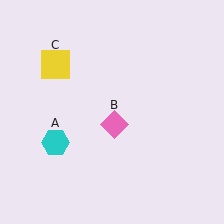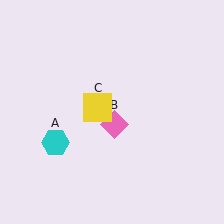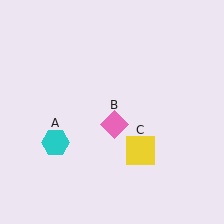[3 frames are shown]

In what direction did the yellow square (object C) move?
The yellow square (object C) moved down and to the right.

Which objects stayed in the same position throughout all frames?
Cyan hexagon (object A) and pink diamond (object B) remained stationary.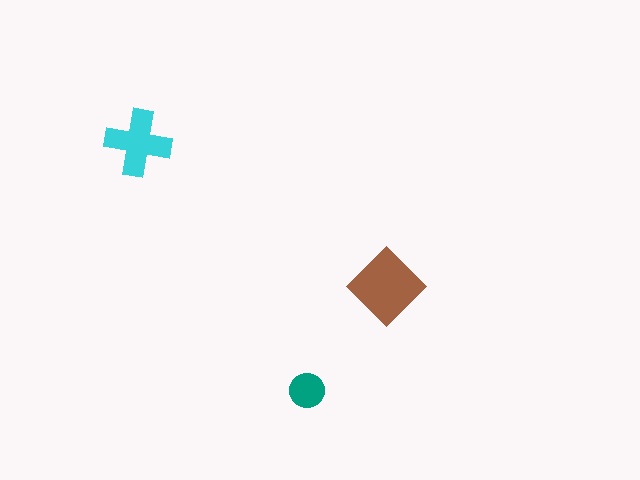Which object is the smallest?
The teal circle.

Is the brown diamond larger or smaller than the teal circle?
Larger.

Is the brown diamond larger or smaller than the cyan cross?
Larger.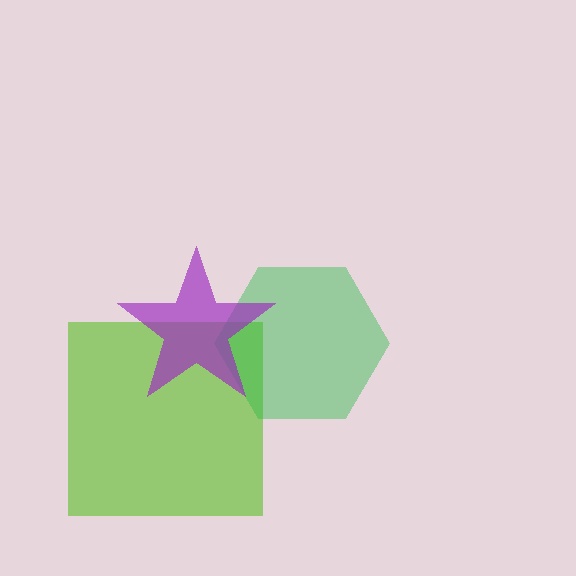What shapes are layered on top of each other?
The layered shapes are: a lime square, a green hexagon, a purple star.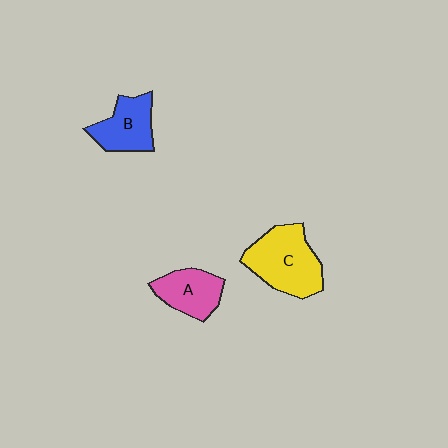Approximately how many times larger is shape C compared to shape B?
Approximately 1.5 times.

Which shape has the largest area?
Shape C (yellow).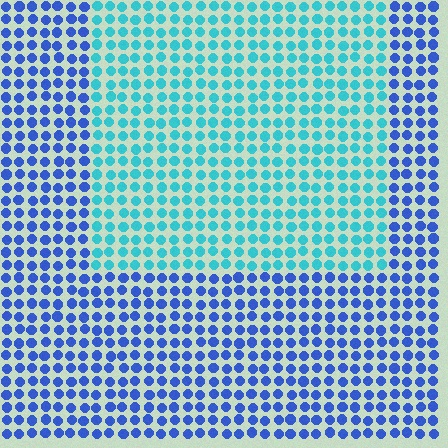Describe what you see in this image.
The image is filled with small blue elements in a uniform arrangement. A rectangle-shaped region is visible where the elements are tinted to a slightly different hue, forming a subtle color boundary.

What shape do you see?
I see a rectangle.